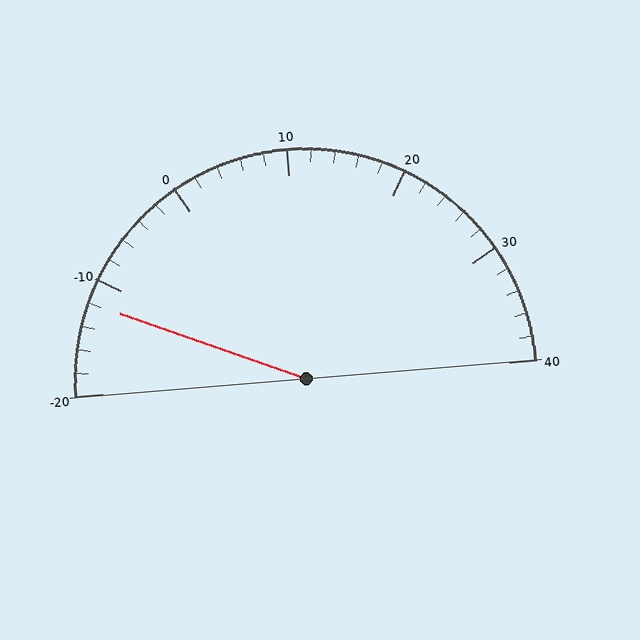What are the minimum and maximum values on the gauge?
The gauge ranges from -20 to 40.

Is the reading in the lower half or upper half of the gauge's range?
The reading is in the lower half of the range (-20 to 40).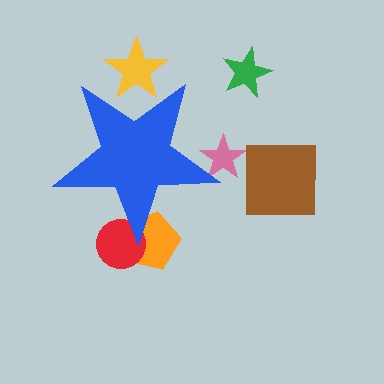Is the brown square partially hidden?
No, the brown square is fully visible.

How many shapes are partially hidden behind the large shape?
4 shapes are partially hidden.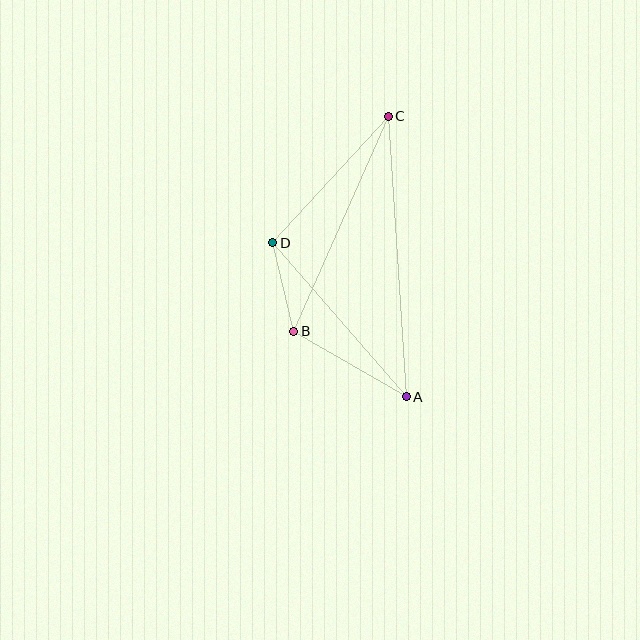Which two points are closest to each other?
Points B and D are closest to each other.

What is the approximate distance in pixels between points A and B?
The distance between A and B is approximately 131 pixels.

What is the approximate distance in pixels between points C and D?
The distance between C and D is approximately 171 pixels.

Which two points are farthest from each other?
Points A and C are farthest from each other.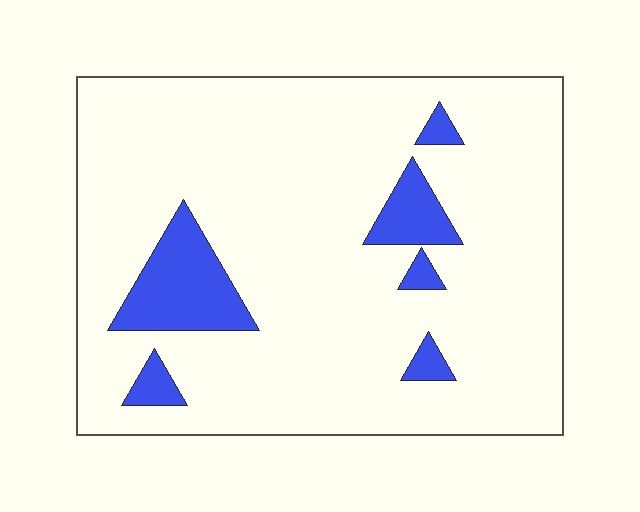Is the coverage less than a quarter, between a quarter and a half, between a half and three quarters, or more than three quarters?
Less than a quarter.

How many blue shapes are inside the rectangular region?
6.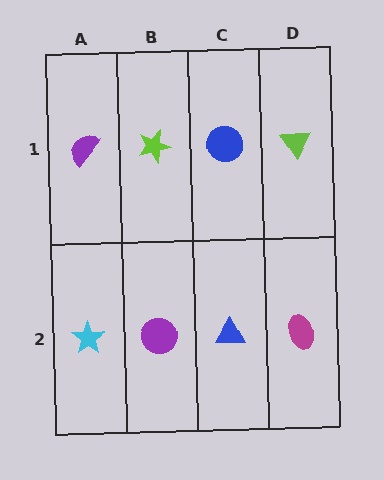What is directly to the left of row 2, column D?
A blue triangle.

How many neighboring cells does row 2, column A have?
2.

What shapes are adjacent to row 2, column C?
A blue circle (row 1, column C), a purple circle (row 2, column B), a magenta ellipse (row 2, column D).